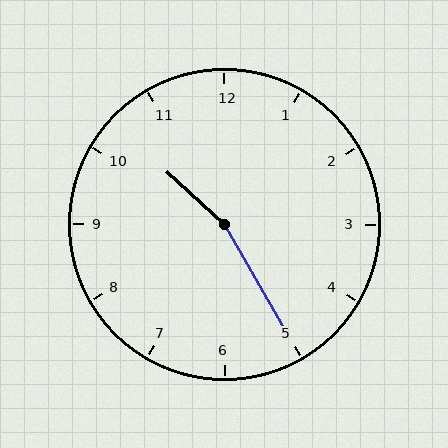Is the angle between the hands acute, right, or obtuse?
It is obtuse.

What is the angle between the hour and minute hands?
Approximately 162 degrees.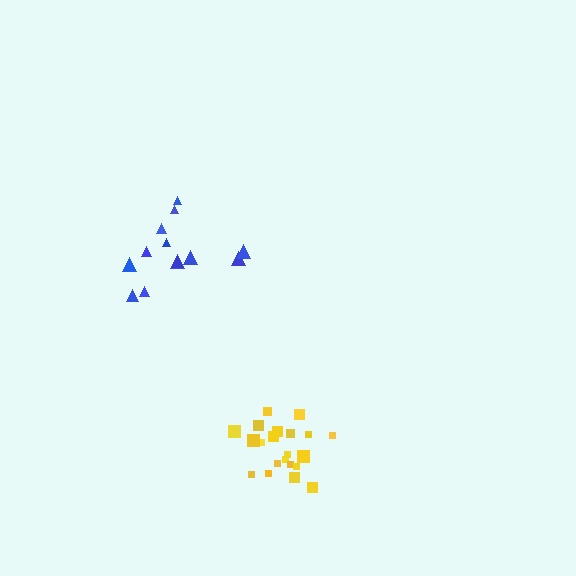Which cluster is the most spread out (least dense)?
Blue.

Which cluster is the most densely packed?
Yellow.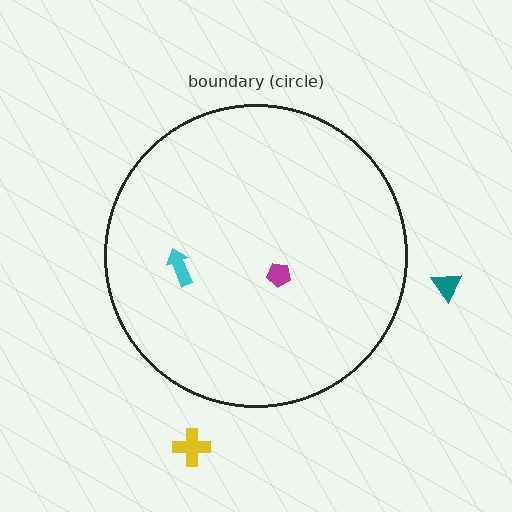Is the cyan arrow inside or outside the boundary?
Inside.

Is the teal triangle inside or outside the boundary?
Outside.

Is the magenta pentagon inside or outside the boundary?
Inside.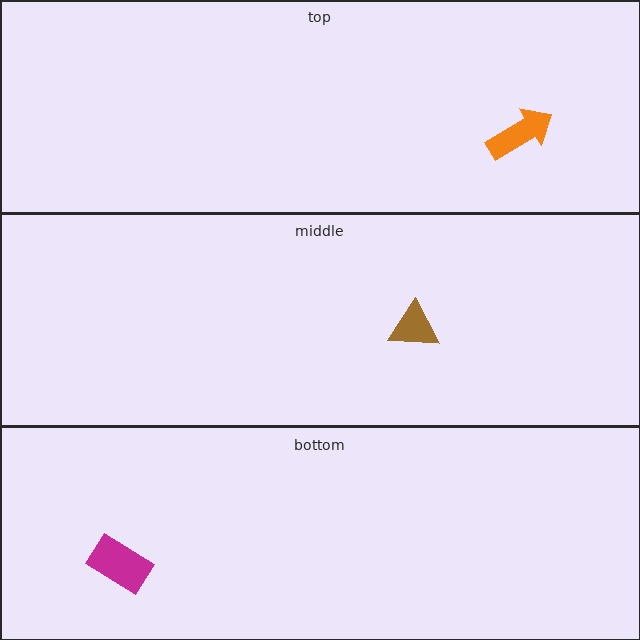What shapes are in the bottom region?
The magenta rectangle.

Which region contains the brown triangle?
The middle region.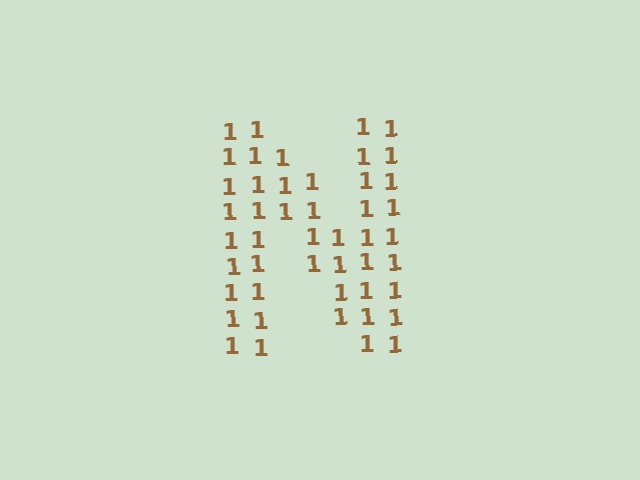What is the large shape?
The large shape is the letter N.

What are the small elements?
The small elements are digit 1's.